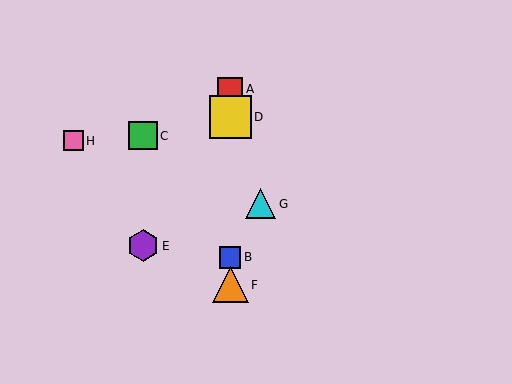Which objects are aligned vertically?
Objects A, B, D, F are aligned vertically.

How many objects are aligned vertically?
4 objects (A, B, D, F) are aligned vertically.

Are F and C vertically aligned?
No, F is at x≈230 and C is at x≈143.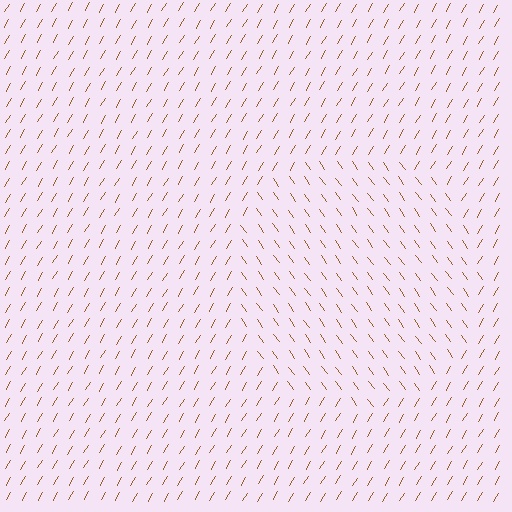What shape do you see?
I see a circle.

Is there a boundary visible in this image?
Yes, there is a texture boundary formed by a change in line orientation.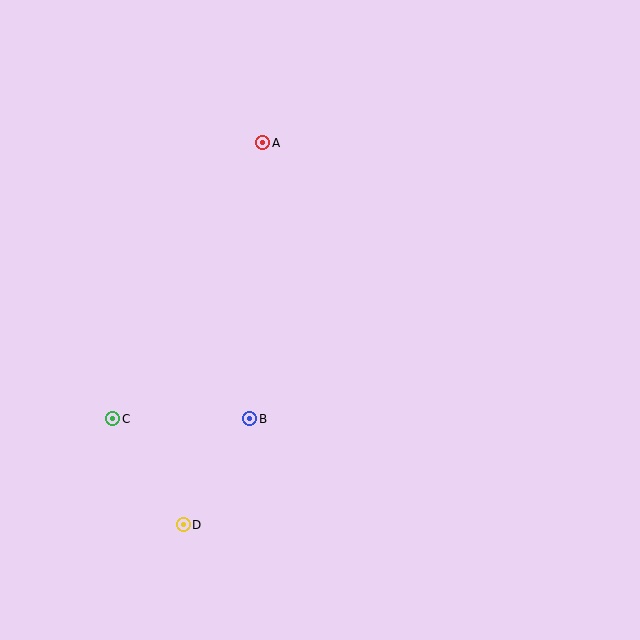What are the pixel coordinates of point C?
Point C is at (113, 419).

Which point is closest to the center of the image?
Point B at (250, 419) is closest to the center.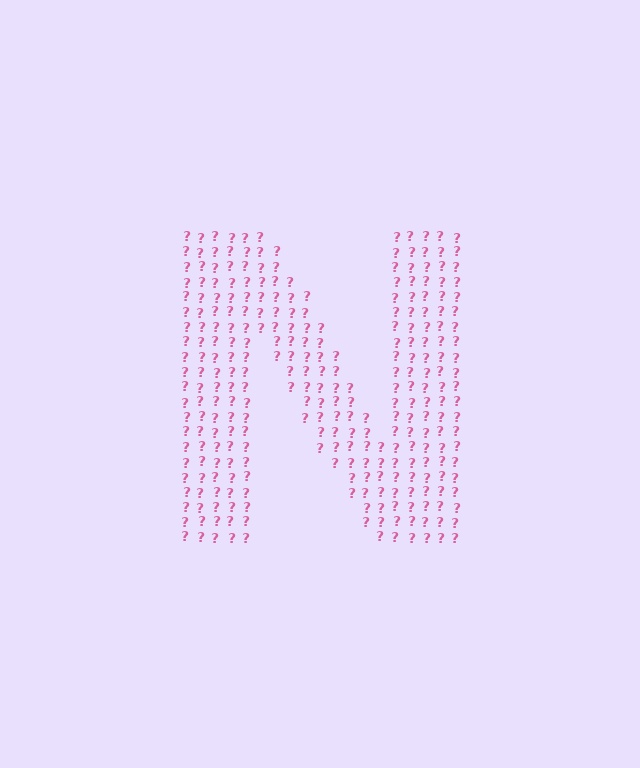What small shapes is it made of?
It is made of small question marks.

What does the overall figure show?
The overall figure shows the letter N.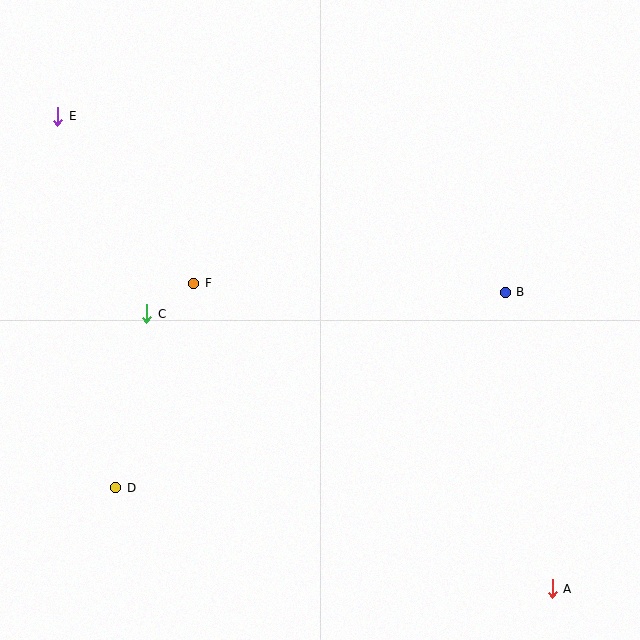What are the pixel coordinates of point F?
Point F is at (194, 283).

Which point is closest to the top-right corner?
Point B is closest to the top-right corner.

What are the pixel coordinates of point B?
Point B is at (505, 292).